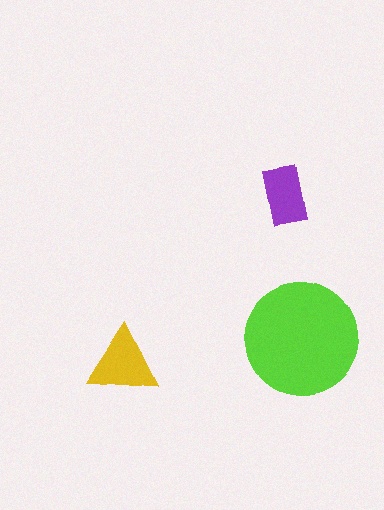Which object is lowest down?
The yellow triangle is bottommost.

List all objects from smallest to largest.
The purple rectangle, the yellow triangle, the lime circle.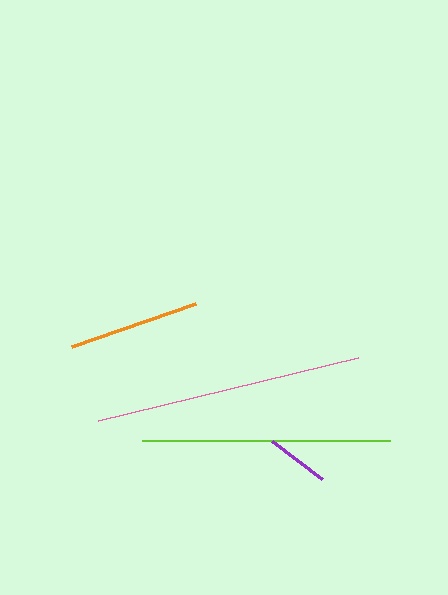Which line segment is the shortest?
The purple line is the shortest at approximately 63 pixels.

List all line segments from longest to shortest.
From longest to shortest: pink, lime, orange, purple.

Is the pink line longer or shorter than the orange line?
The pink line is longer than the orange line.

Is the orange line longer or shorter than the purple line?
The orange line is longer than the purple line.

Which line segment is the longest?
The pink line is the longest at approximately 268 pixels.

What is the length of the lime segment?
The lime segment is approximately 248 pixels long.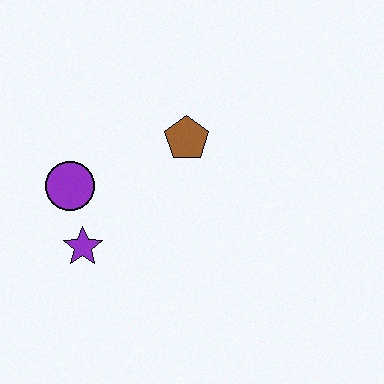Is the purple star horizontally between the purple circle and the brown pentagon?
Yes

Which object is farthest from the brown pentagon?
The purple star is farthest from the brown pentagon.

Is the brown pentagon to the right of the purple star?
Yes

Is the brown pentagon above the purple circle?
Yes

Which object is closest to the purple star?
The purple circle is closest to the purple star.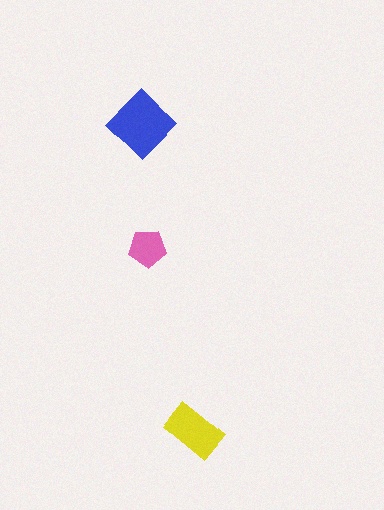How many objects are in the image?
There are 3 objects in the image.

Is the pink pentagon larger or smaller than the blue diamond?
Smaller.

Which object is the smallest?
The pink pentagon.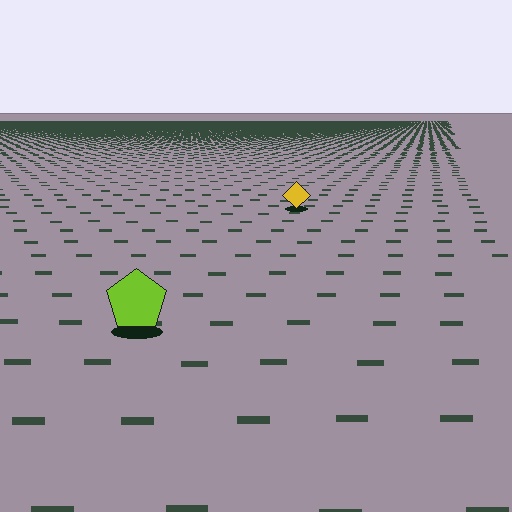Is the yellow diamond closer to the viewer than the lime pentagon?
No. The lime pentagon is closer — you can tell from the texture gradient: the ground texture is coarser near it.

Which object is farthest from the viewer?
The yellow diamond is farthest from the viewer. It appears smaller and the ground texture around it is denser.